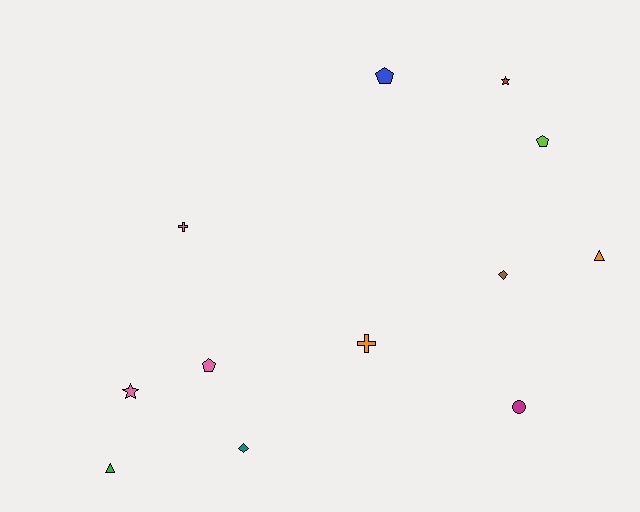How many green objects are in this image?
There is 1 green object.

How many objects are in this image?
There are 12 objects.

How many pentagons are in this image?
There are 3 pentagons.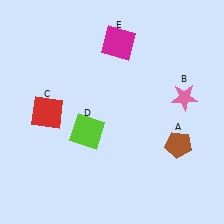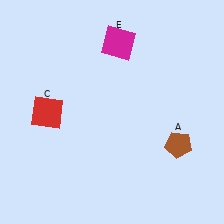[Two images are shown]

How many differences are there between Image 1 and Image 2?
There are 2 differences between the two images.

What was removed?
The pink star (B), the lime square (D) were removed in Image 2.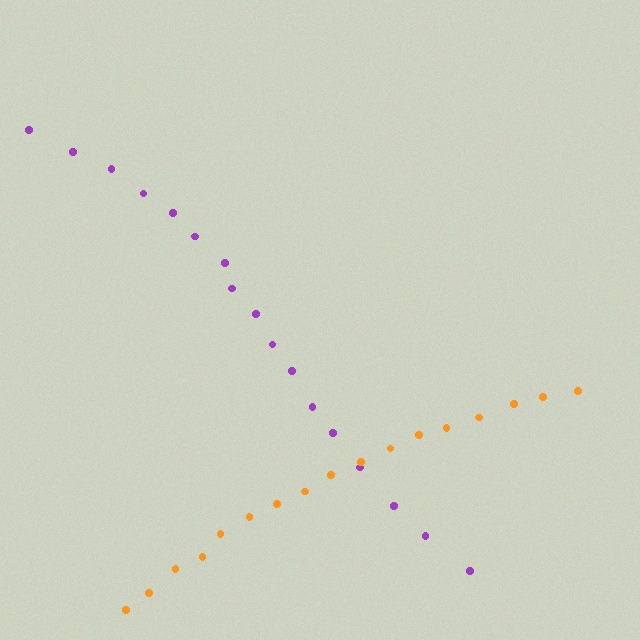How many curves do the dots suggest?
There are 2 distinct paths.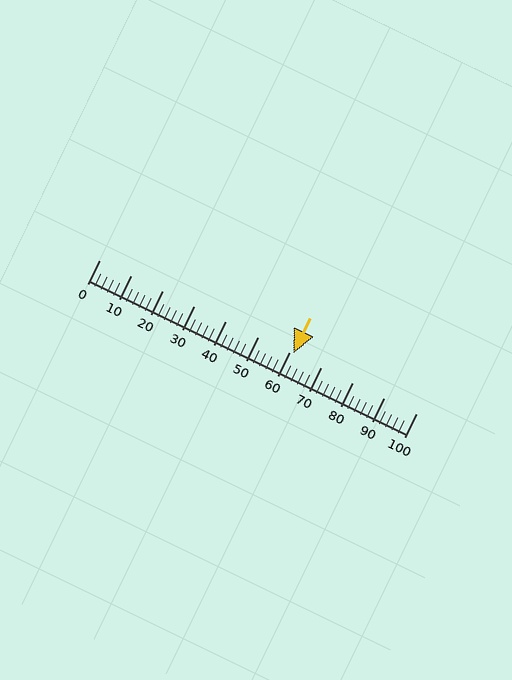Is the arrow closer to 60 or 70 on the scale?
The arrow is closer to 60.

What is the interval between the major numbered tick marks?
The major tick marks are spaced 10 units apart.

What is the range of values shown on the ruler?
The ruler shows values from 0 to 100.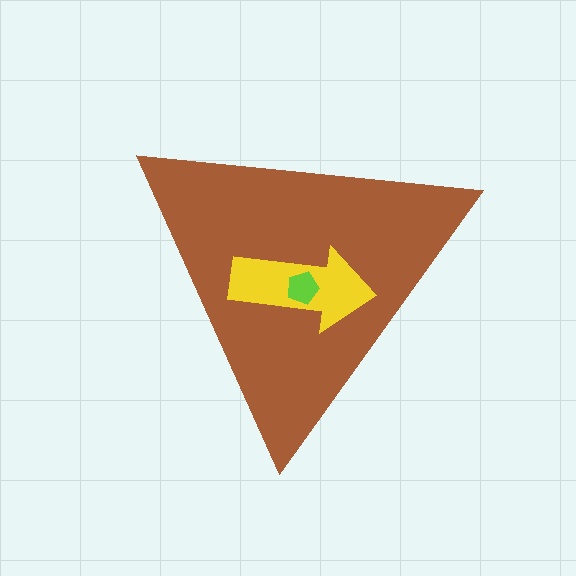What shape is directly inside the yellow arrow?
The lime pentagon.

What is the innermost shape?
The lime pentagon.